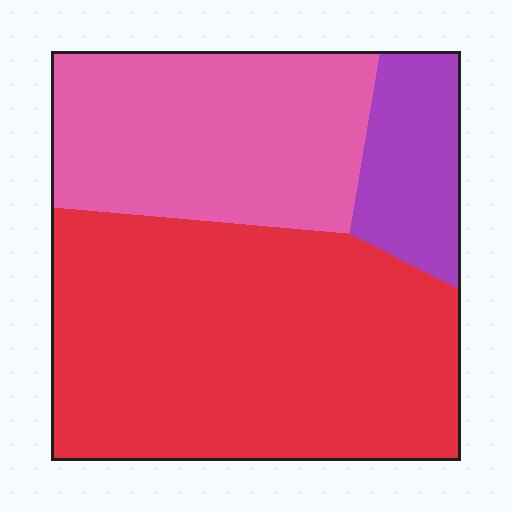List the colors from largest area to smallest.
From largest to smallest: red, pink, purple.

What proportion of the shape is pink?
Pink takes up about one third (1/3) of the shape.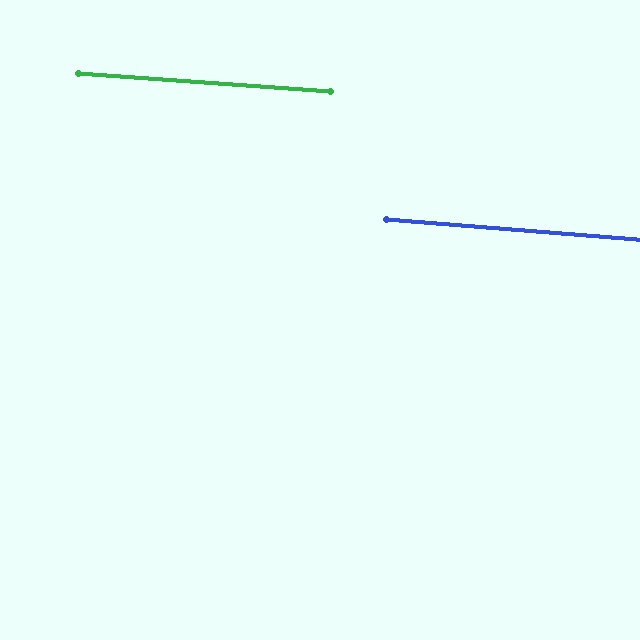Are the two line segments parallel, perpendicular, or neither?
Parallel — their directions differ by only 0.3°.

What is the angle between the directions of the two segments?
Approximately 0 degrees.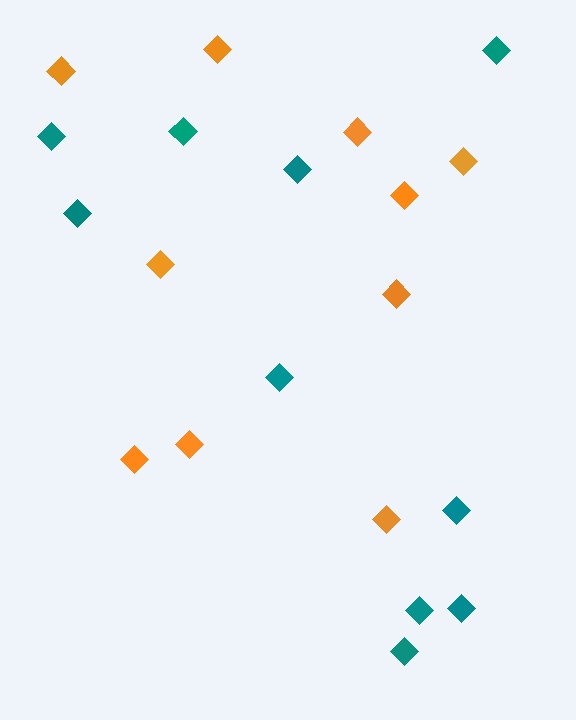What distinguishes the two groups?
There are 2 groups: one group of orange diamonds (10) and one group of teal diamonds (10).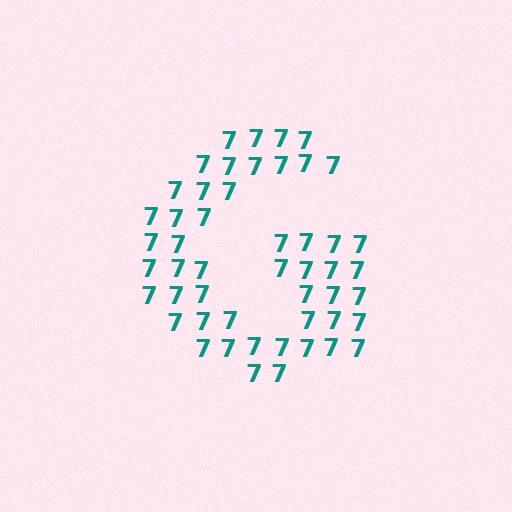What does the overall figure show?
The overall figure shows the letter G.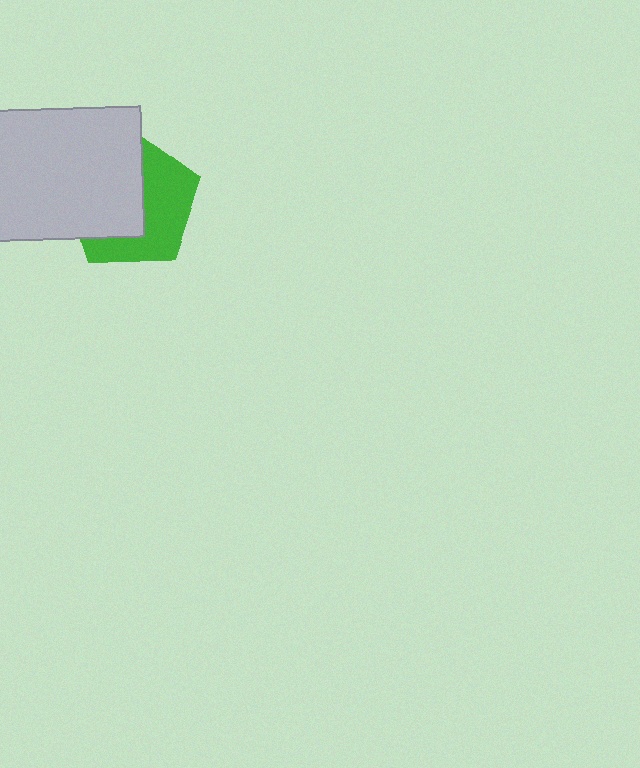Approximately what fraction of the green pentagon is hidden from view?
Roughly 52% of the green pentagon is hidden behind the light gray rectangle.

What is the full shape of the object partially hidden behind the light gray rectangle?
The partially hidden object is a green pentagon.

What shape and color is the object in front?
The object in front is a light gray rectangle.